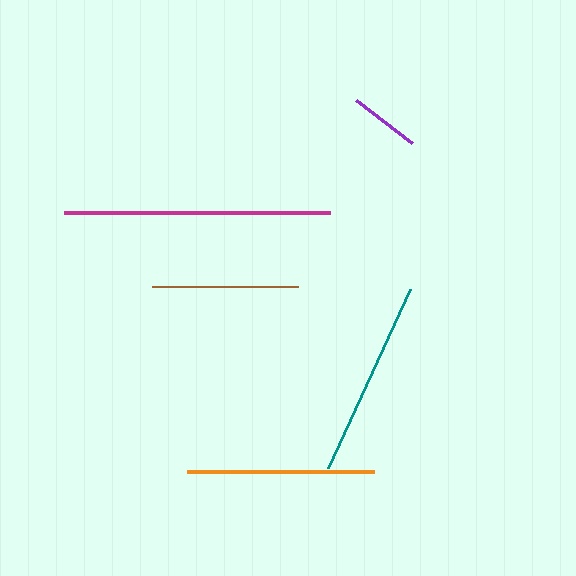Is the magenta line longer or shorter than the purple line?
The magenta line is longer than the purple line.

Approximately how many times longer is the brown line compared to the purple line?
The brown line is approximately 2.1 times the length of the purple line.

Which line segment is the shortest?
The purple line is the shortest at approximately 70 pixels.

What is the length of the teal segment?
The teal segment is approximately 197 pixels long.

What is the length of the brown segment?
The brown segment is approximately 146 pixels long.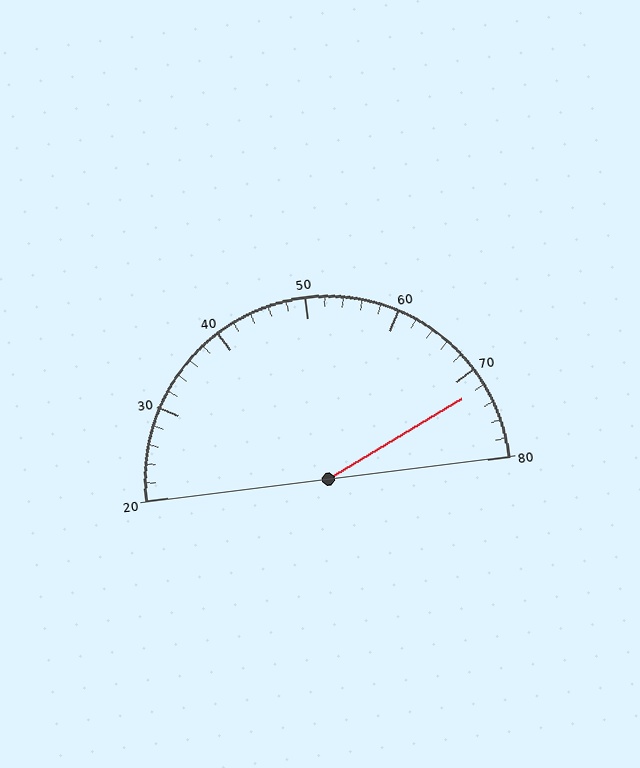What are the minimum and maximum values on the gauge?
The gauge ranges from 20 to 80.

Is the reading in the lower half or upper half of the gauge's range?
The reading is in the upper half of the range (20 to 80).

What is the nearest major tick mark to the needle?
The nearest major tick mark is 70.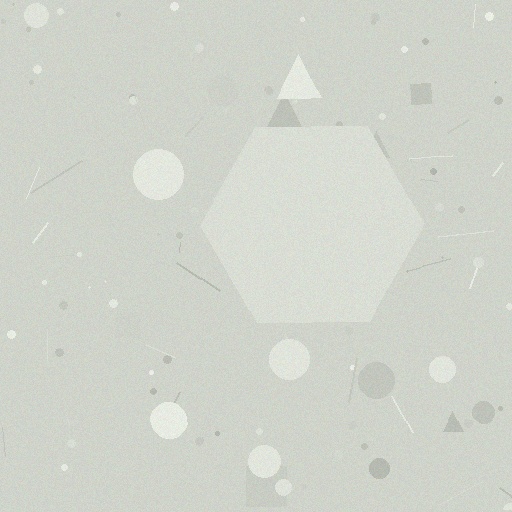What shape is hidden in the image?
A hexagon is hidden in the image.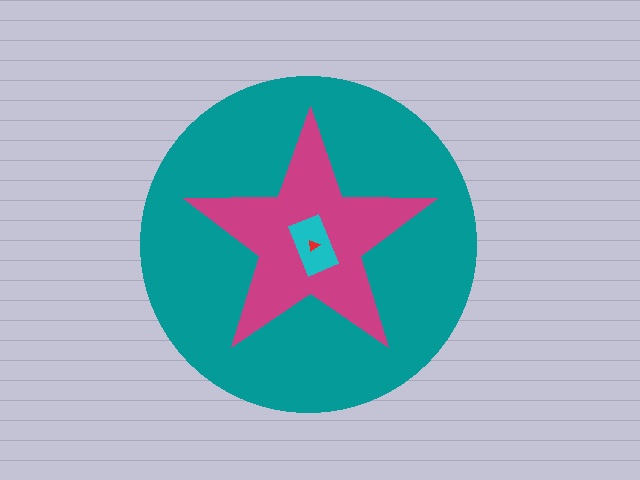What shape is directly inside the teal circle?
The magenta star.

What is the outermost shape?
The teal circle.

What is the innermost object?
The red triangle.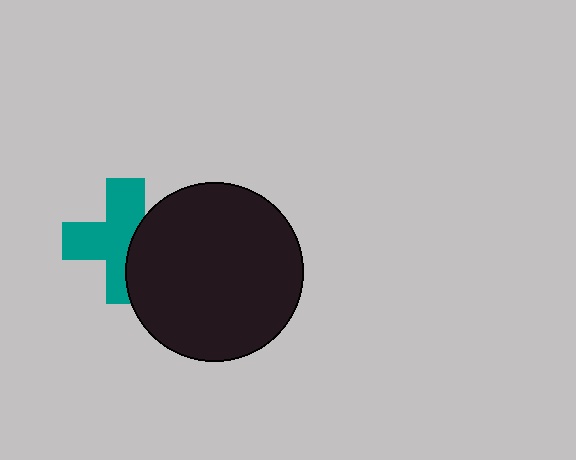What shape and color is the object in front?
The object in front is a black circle.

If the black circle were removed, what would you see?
You would see the complete teal cross.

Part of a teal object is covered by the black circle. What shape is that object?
It is a cross.